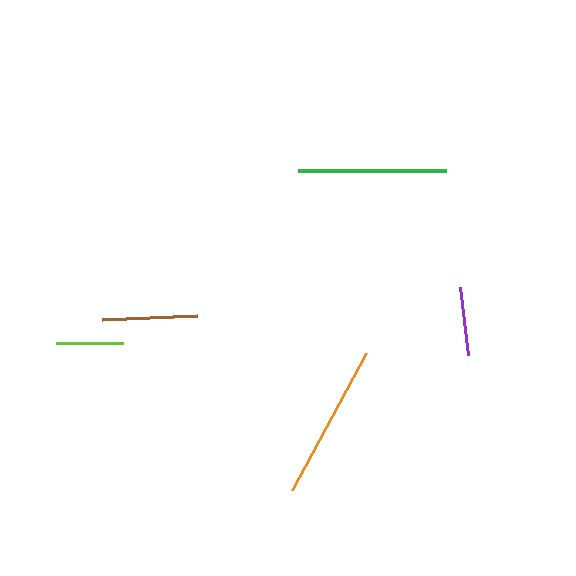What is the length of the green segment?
The green segment is approximately 149 pixels long.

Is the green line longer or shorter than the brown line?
The green line is longer than the brown line.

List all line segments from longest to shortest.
From longest to shortest: orange, green, brown, purple, lime.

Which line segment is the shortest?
The lime line is the shortest at approximately 67 pixels.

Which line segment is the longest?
The orange line is the longest at approximately 155 pixels.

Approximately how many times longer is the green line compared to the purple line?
The green line is approximately 2.2 times the length of the purple line.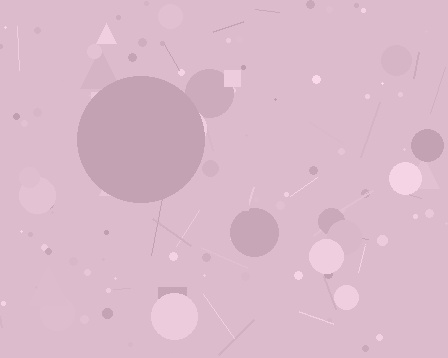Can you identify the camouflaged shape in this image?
The camouflaged shape is a circle.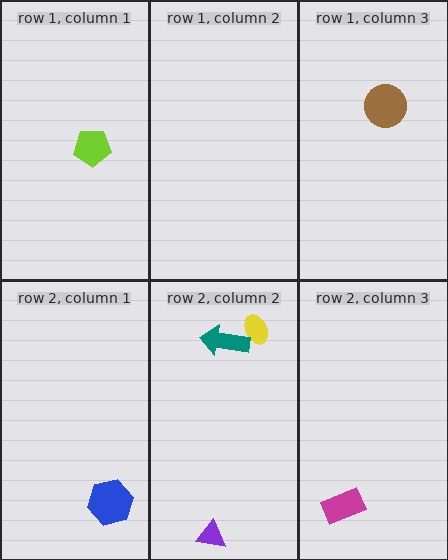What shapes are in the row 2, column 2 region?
The purple triangle, the yellow ellipse, the teal arrow.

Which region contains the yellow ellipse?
The row 2, column 2 region.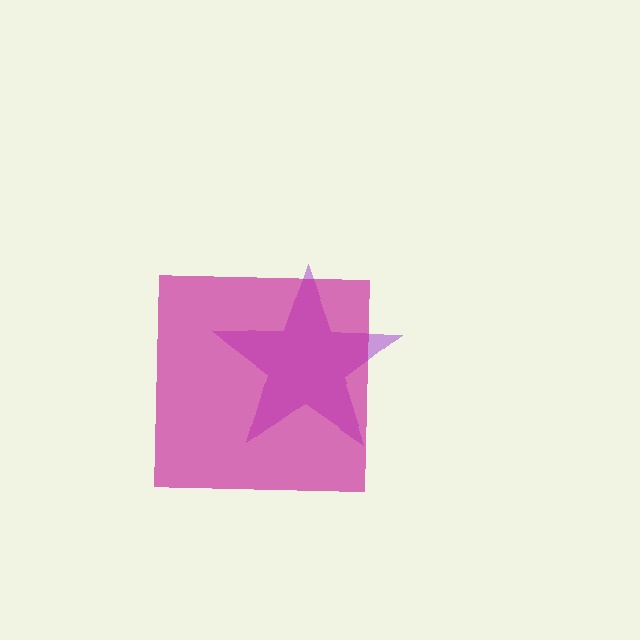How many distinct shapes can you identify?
There are 2 distinct shapes: a purple star, a magenta square.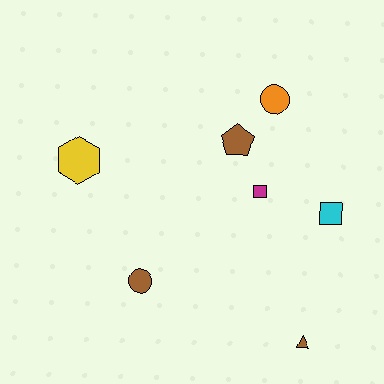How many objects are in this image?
There are 7 objects.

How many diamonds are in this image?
There are no diamonds.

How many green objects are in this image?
There are no green objects.